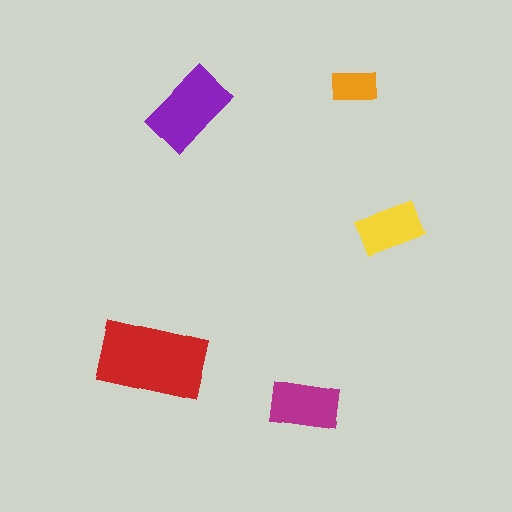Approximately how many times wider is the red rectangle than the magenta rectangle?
About 1.5 times wider.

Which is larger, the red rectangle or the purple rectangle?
The red one.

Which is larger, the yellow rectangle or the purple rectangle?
The purple one.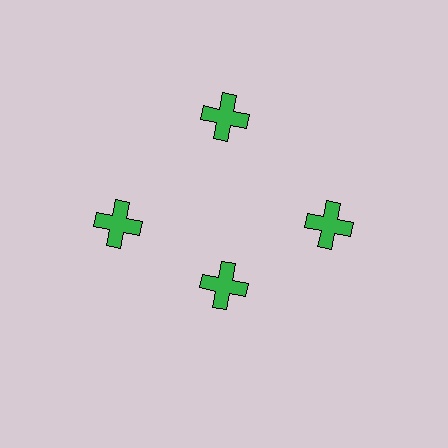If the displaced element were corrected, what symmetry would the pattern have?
It would have 4-fold rotational symmetry — the pattern would map onto itself every 90 degrees.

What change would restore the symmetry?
The symmetry would be restored by moving it outward, back onto the ring so that all 4 crosses sit at equal angles and equal distance from the center.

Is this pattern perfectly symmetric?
No. The 4 green crosses are arranged in a ring, but one element near the 6 o'clock position is pulled inward toward the center, breaking the 4-fold rotational symmetry.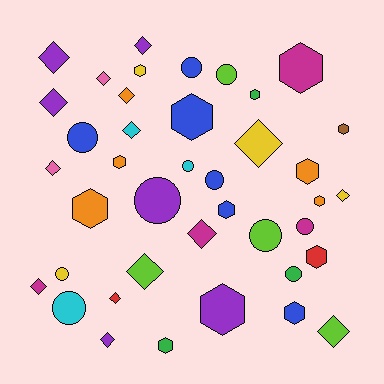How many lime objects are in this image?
There are 4 lime objects.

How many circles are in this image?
There are 11 circles.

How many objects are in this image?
There are 40 objects.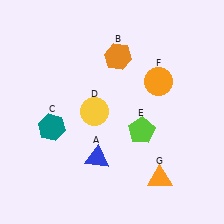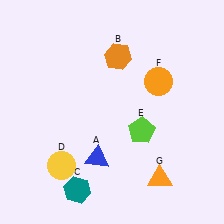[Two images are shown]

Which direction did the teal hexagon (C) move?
The teal hexagon (C) moved down.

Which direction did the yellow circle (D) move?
The yellow circle (D) moved down.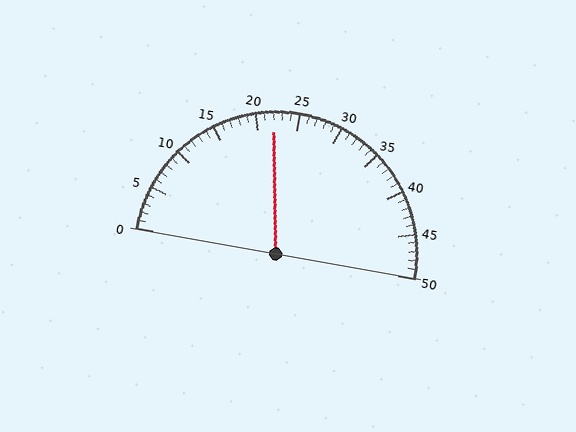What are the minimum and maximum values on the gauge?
The gauge ranges from 0 to 50.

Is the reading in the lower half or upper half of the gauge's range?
The reading is in the lower half of the range (0 to 50).